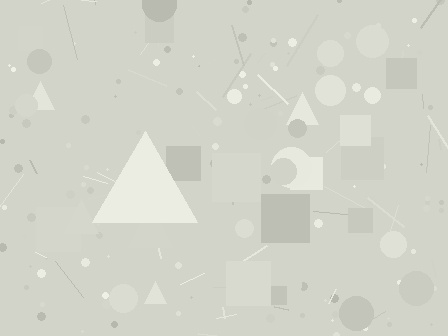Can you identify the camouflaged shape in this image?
The camouflaged shape is a triangle.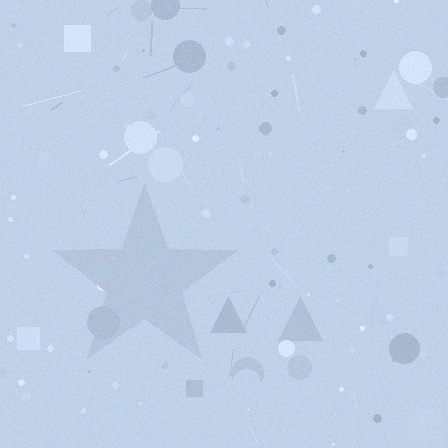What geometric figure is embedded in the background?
A star is embedded in the background.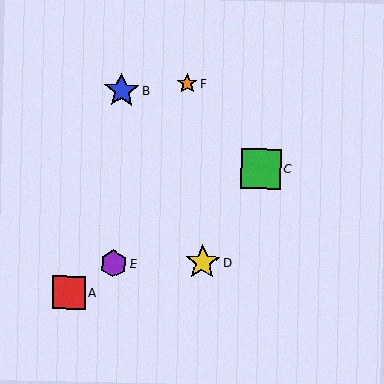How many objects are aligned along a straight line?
3 objects (A, C, E) are aligned along a straight line.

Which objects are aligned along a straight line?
Objects A, C, E are aligned along a straight line.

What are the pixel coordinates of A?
Object A is at (69, 293).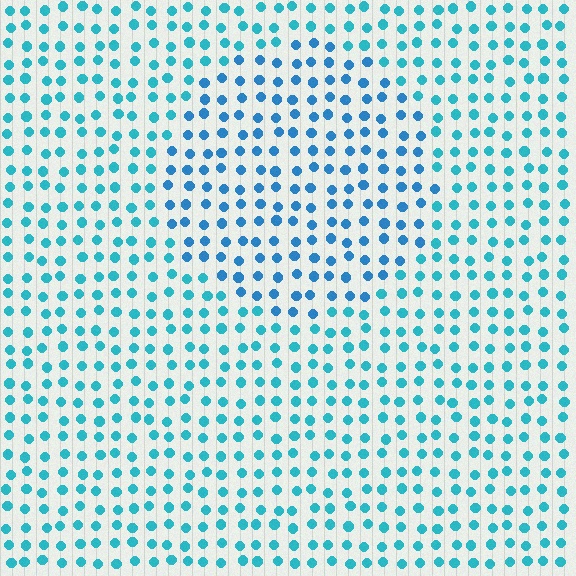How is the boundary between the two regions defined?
The boundary is defined purely by a slight shift in hue (about 21 degrees). Spacing, size, and orientation are identical on both sides.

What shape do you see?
I see a circle.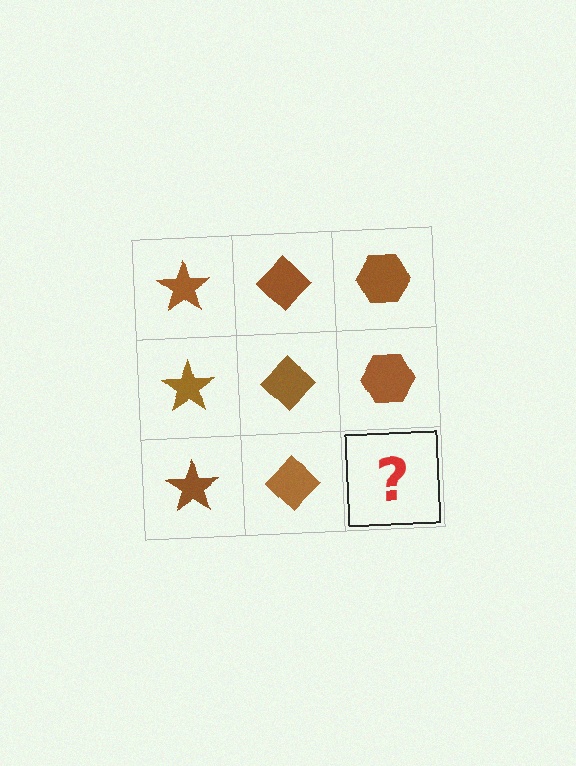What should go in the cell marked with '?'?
The missing cell should contain a brown hexagon.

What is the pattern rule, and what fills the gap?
The rule is that each column has a consistent shape. The gap should be filled with a brown hexagon.